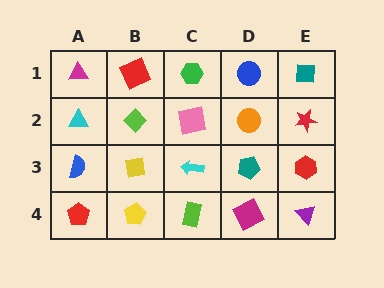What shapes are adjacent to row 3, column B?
A lime diamond (row 2, column B), a yellow pentagon (row 4, column B), a blue semicircle (row 3, column A), a cyan arrow (row 3, column C).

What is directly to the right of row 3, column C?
A teal pentagon.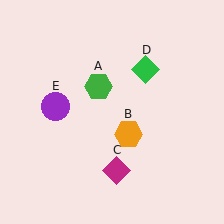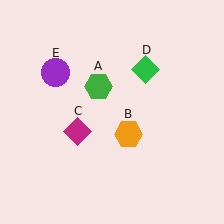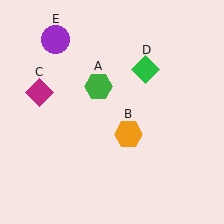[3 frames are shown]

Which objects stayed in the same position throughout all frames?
Green hexagon (object A) and orange hexagon (object B) and green diamond (object D) remained stationary.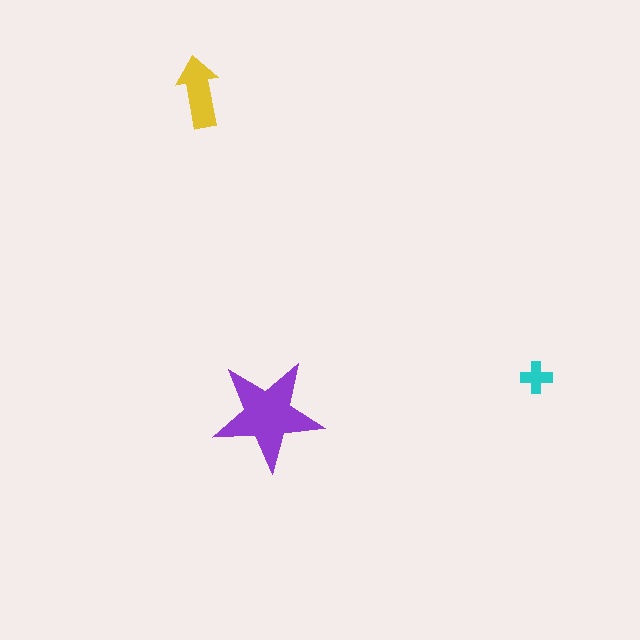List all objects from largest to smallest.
The purple star, the yellow arrow, the cyan cross.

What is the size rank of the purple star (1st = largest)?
1st.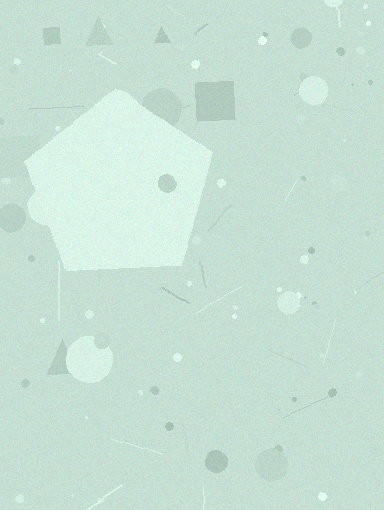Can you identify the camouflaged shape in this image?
The camouflaged shape is a pentagon.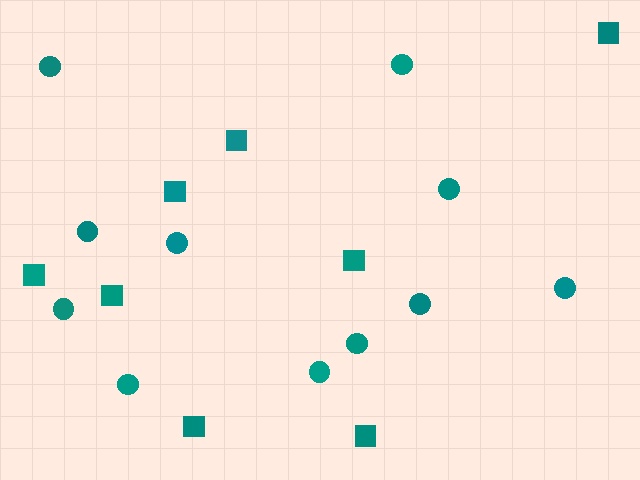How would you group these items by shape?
There are 2 groups: one group of squares (8) and one group of circles (11).